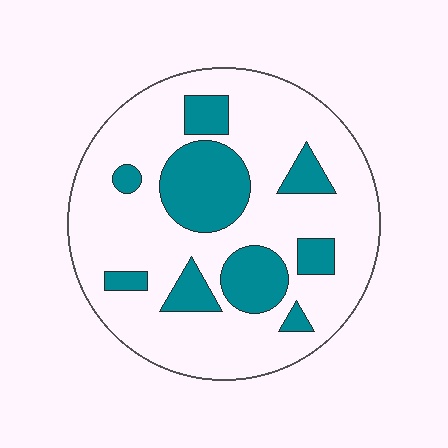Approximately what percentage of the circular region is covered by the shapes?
Approximately 25%.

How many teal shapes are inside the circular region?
9.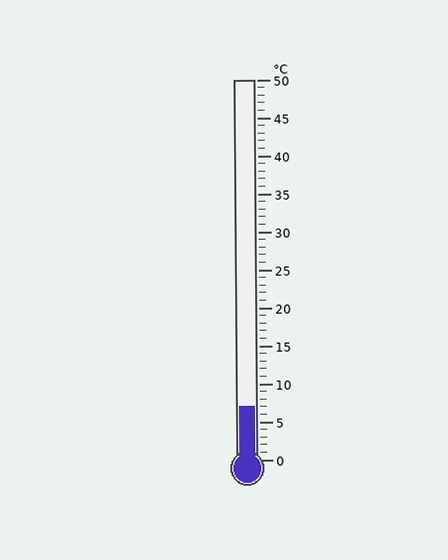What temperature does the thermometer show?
The thermometer shows approximately 7°C.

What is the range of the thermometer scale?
The thermometer scale ranges from 0°C to 50°C.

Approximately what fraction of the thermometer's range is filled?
The thermometer is filled to approximately 15% of its range.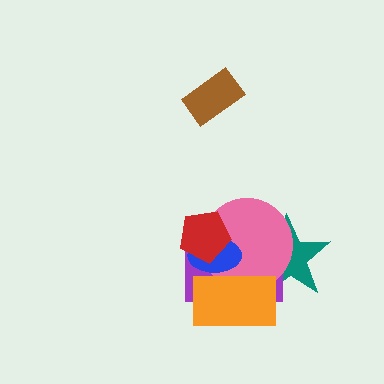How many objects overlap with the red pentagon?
3 objects overlap with the red pentagon.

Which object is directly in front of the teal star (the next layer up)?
The purple rectangle is directly in front of the teal star.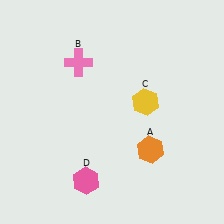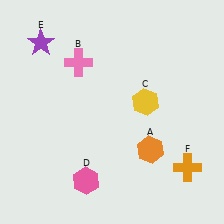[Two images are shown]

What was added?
A purple star (E), an orange cross (F) were added in Image 2.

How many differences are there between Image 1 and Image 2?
There are 2 differences between the two images.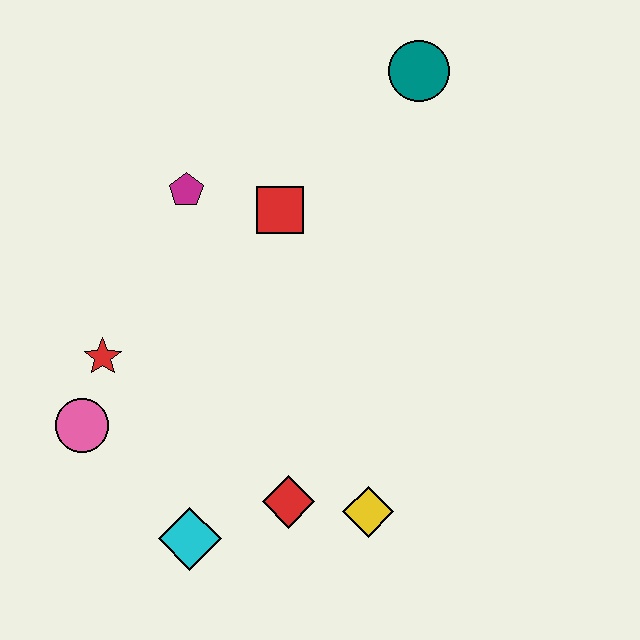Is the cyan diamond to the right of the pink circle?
Yes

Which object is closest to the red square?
The magenta pentagon is closest to the red square.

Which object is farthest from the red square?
The cyan diamond is farthest from the red square.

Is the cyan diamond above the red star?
No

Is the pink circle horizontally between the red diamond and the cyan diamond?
No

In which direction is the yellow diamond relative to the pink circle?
The yellow diamond is to the right of the pink circle.